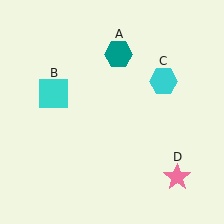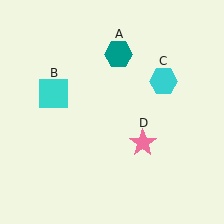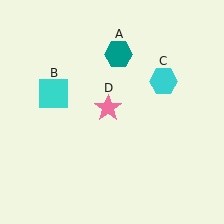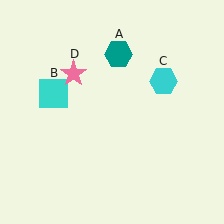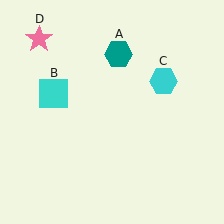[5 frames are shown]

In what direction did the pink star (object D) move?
The pink star (object D) moved up and to the left.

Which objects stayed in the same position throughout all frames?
Teal hexagon (object A) and cyan square (object B) and cyan hexagon (object C) remained stationary.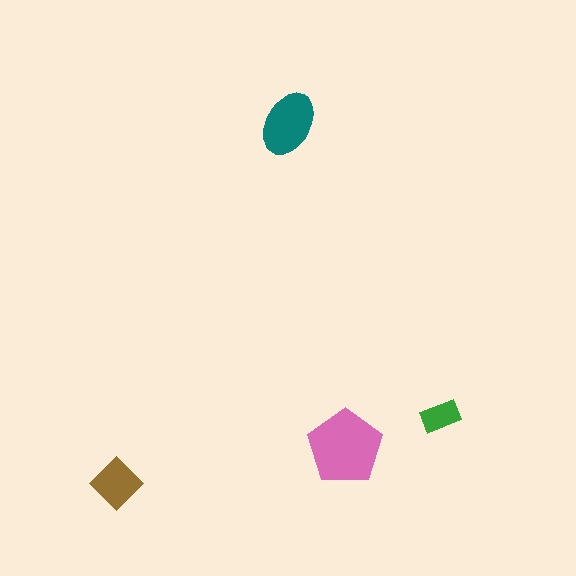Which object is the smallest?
The green rectangle.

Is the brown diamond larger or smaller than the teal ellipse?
Smaller.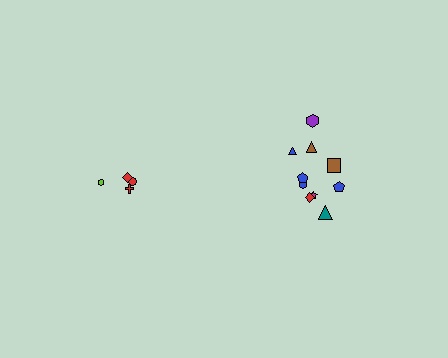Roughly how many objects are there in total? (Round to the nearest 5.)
Roughly 15 objects in total.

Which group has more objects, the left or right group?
The right group.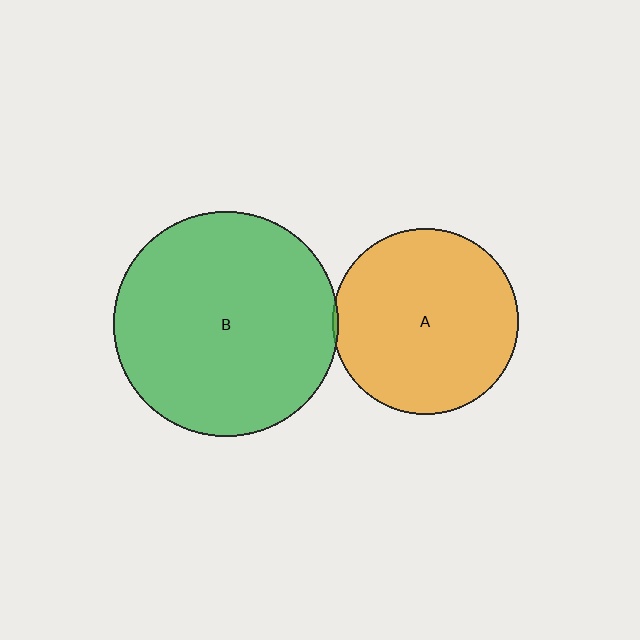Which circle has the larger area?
Circle B (green).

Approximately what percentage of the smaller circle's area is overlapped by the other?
Approximately 5%.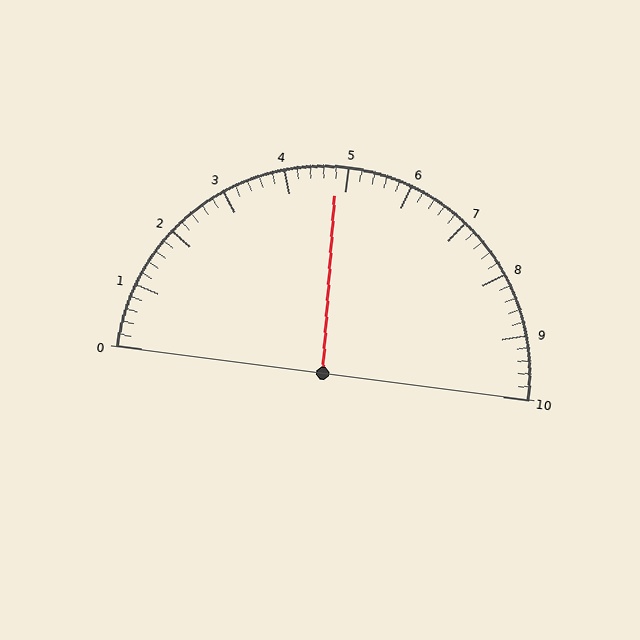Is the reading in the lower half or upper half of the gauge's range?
The reading is in the lower half of the range (0 to 10).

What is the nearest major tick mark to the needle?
The nearest major tick mark is 5.